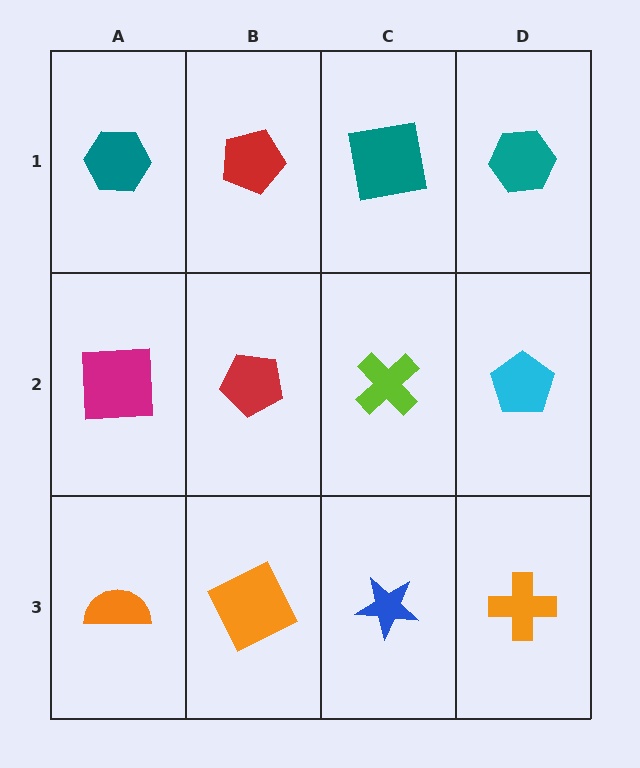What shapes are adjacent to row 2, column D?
A teal hexagon (row 1, column D), an orange cross (row 3, column D), a lime cross (row 2, column C).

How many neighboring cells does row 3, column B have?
3.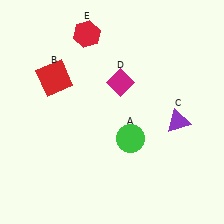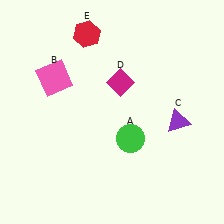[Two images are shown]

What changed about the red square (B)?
In Image 1, B is red. In Image 2, it changed to pink.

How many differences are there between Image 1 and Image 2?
There is 1 difference between the two images.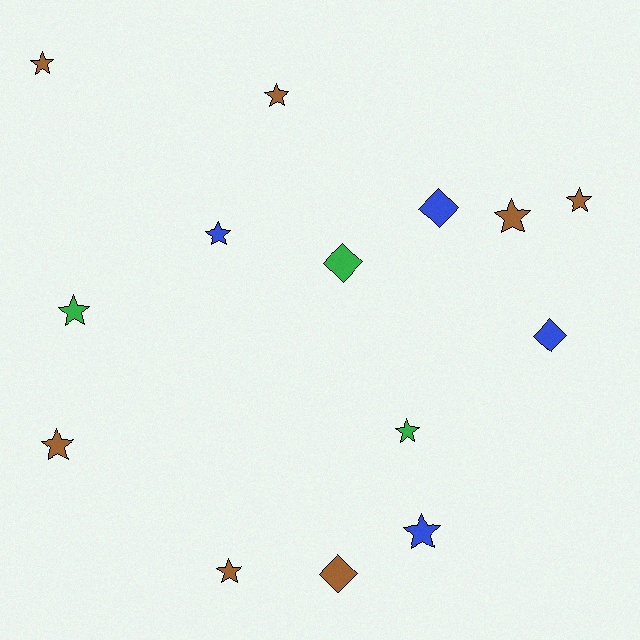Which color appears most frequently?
Brown, with 7 objects.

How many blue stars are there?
There are 2 blue stars.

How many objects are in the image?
There are 14 objects.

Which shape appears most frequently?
Star, with 10 objects.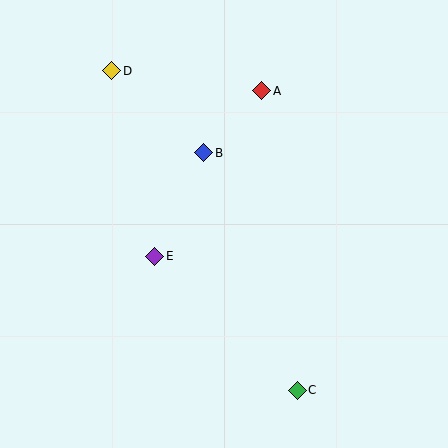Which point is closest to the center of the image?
Point B at (204, 153) is closest to the center.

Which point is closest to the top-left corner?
Point D is closest to the top-left corner.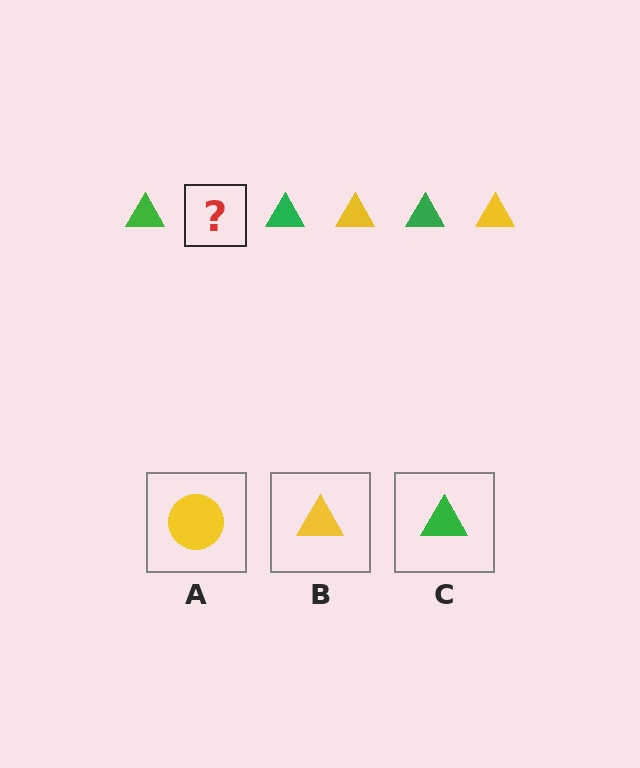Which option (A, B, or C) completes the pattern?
B.